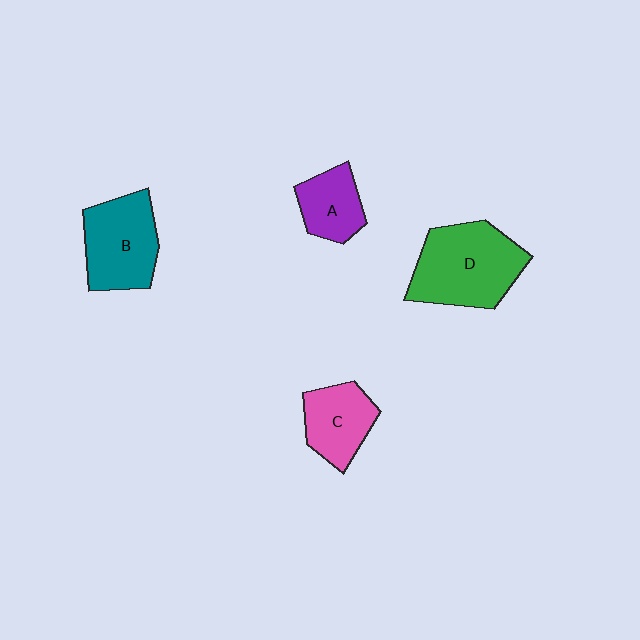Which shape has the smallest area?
Shape A (purple).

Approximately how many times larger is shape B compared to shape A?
Approximately 1.6 times.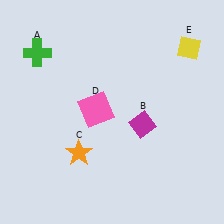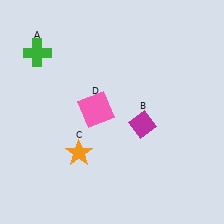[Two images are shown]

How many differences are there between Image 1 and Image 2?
There is 1 difference between the two images.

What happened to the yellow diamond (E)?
The yellow diamond (E) was removed in Image 2. It was in the top-right area of Image 1.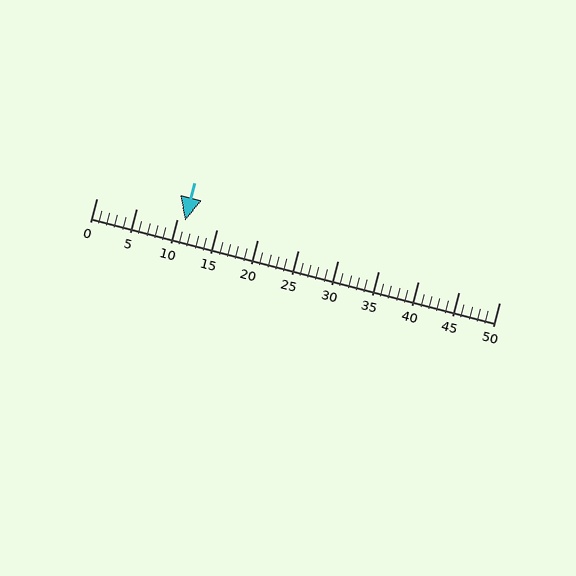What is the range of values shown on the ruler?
The ruler shows values from 0 to 50.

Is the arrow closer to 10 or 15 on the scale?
The arrow is closer to 10.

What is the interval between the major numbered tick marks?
The major tick marks are spaced 5 units apart.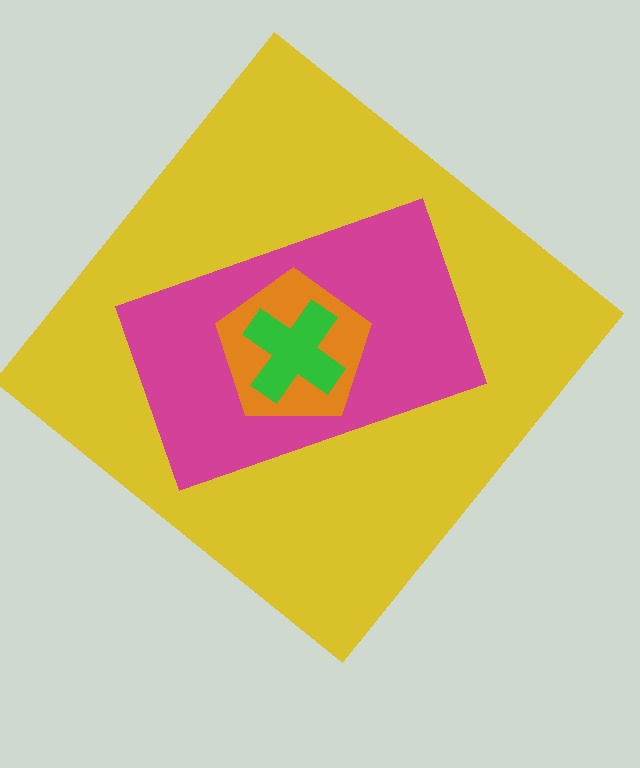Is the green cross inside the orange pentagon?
Yes.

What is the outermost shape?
The yellow diamond.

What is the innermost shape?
The green cross.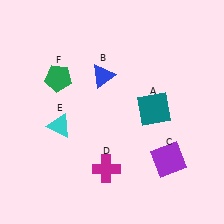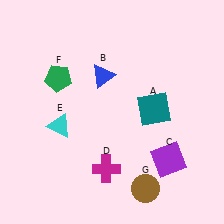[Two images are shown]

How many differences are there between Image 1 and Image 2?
There is 1 difference between the two images.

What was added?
A brown circle (G) was added in Image 2.